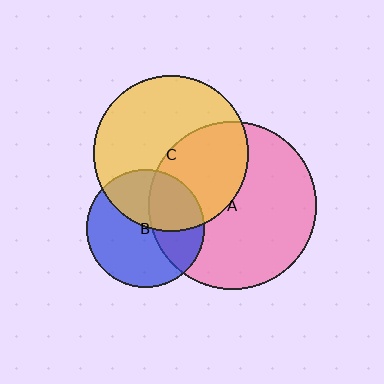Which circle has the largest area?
Circle A (pink).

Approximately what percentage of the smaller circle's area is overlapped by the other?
Approximately 35%.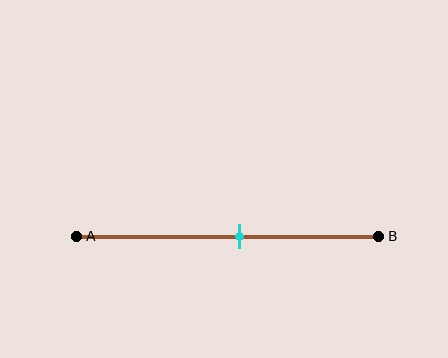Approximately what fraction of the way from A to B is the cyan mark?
The cyan mark is approximately 55% of the way from A to B.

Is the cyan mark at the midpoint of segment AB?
No, the mark is at about 55% from A, not at the 50% midpoint.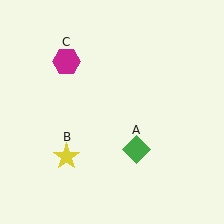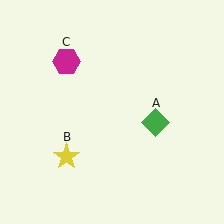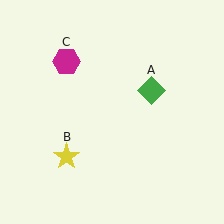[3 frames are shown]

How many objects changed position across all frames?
1 object changed position: green diamond (object A).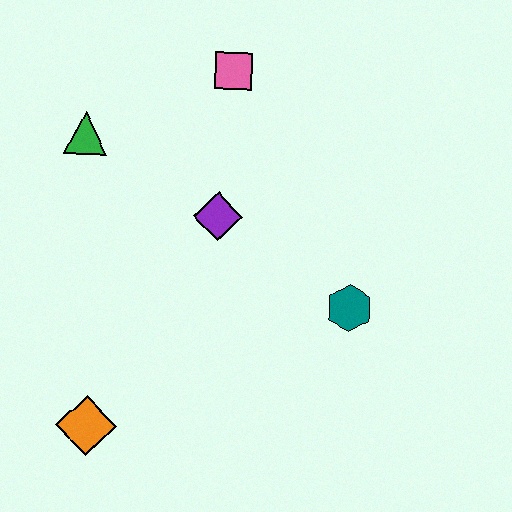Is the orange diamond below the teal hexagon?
Yes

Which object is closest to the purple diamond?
The pink square is closest to the purple diamond.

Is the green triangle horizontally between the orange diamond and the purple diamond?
No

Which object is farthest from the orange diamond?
The pink square is farthest from the orange diamond.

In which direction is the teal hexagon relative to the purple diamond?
The teal hexagon is to the right of the purple diamond.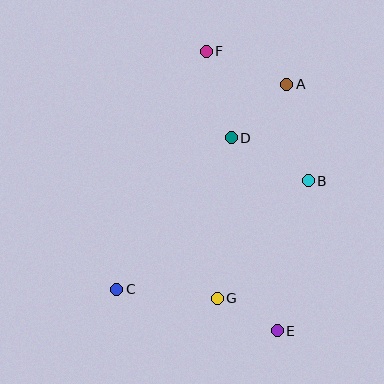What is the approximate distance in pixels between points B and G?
The distance between B and G is approximately 148 pixels.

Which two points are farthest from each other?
Points E and F are farthest from each other.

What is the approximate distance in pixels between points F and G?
The distance between F and G is approximately 247 pixels.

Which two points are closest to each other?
Points E and G are closest to each other.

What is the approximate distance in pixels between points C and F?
The distance between C and F is approximately 254 pixels.